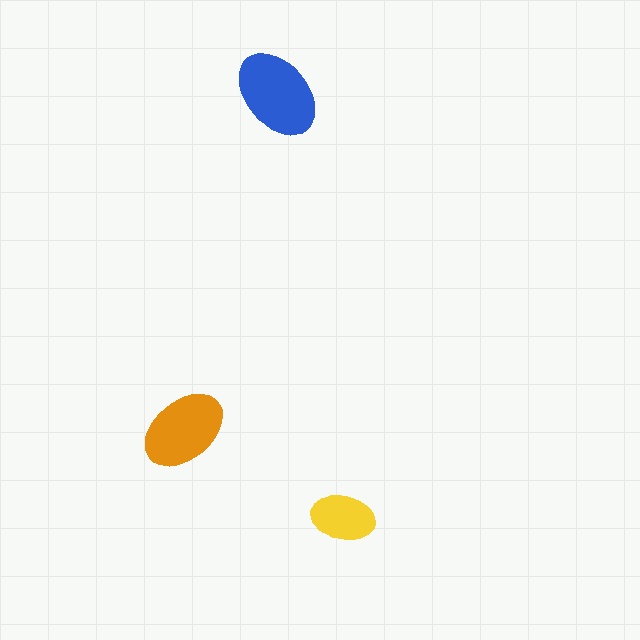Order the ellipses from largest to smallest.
the blue one, the orange one, the yellow one.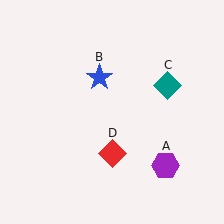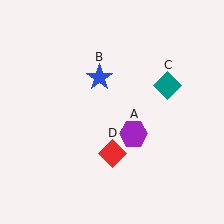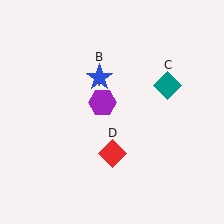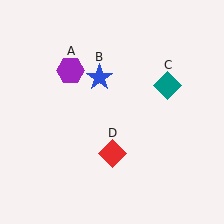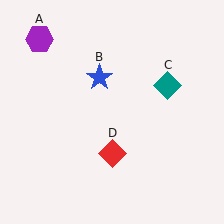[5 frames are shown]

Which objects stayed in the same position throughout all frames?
Blue star (object B) and teal diamond (object C) and red diamond (object D) remained stationary.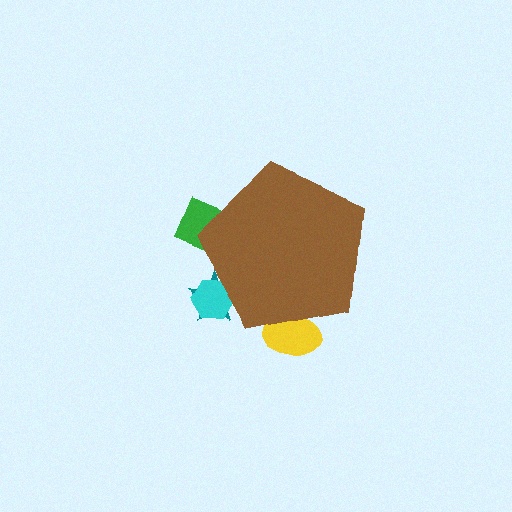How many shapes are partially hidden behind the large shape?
4 shapes are partially hidden.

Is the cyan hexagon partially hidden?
Yes, the cyan hexagon is partially hidden behind the brown pentagon.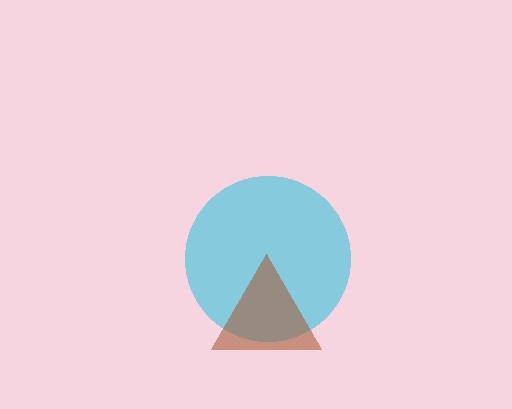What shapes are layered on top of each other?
The layered shapes are: a cyan circle, a brown triangle.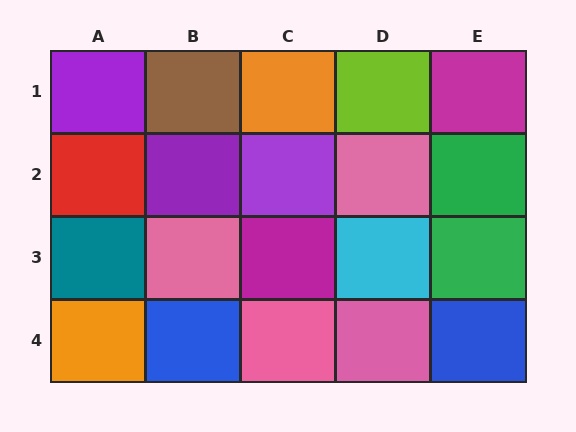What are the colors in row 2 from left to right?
Red, purple, purple, pink, green.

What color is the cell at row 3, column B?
Pink.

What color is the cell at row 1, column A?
Purple.